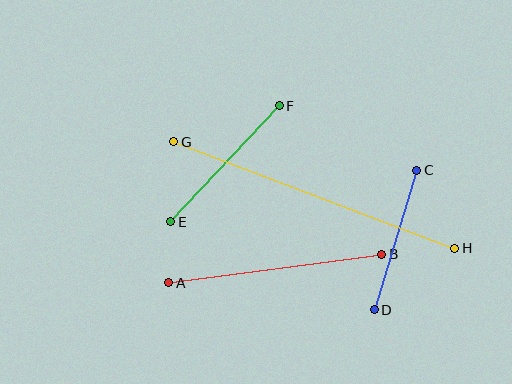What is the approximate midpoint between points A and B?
The midpoint is at approximately (275, 269) pixels.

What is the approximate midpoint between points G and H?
The midpoint is at approximately (314, 195) pixels.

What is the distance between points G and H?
The distance is approximately 301 pixels.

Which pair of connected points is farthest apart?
Points G and H are farthest apart.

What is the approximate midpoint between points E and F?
The midpoint is at approximately (225, 164) pixels.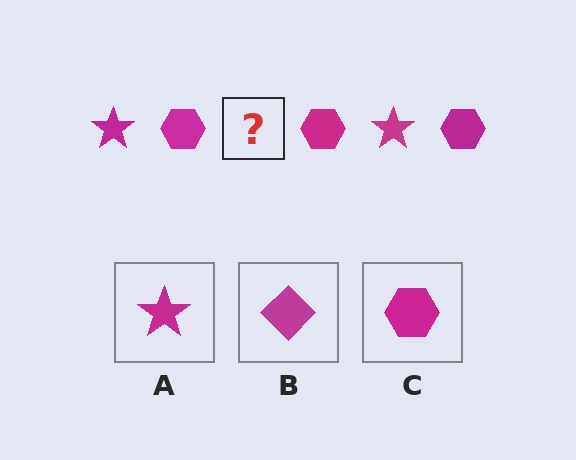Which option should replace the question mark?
Option A.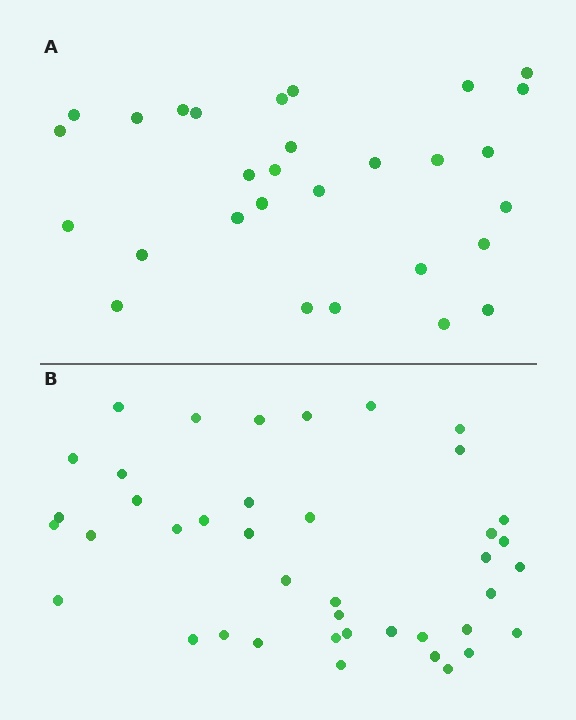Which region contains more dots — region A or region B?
Region B (the bottom region) has more dots.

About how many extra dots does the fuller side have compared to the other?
Region B has roughly 12 or so more dots than region A.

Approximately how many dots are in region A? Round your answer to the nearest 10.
About 30 dots. (The exact count is 29, which rounds to 30.)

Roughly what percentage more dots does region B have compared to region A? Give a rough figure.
About 40% more.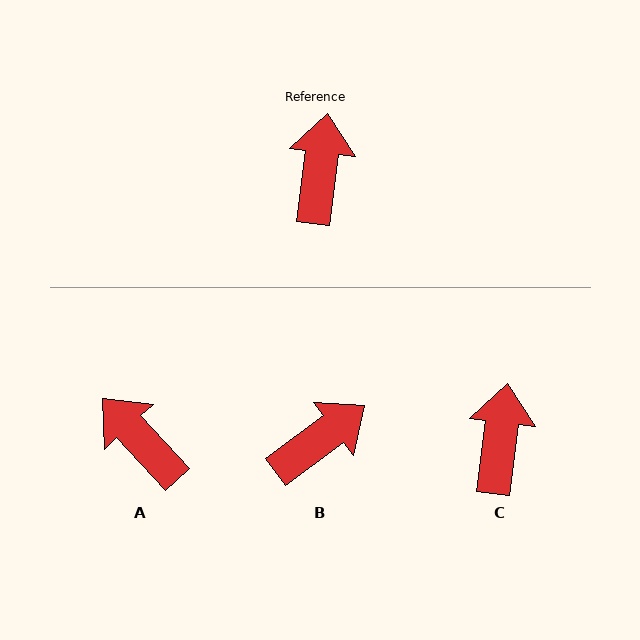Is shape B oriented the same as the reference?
No, it is off by about 46 degrees.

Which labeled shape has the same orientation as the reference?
C.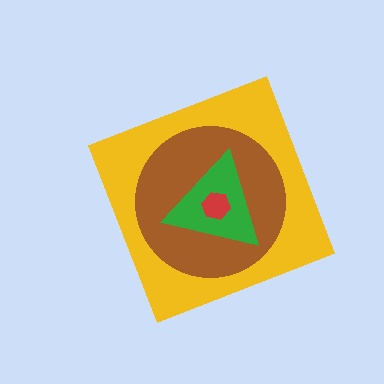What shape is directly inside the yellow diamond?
The brown circle.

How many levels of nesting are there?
4.